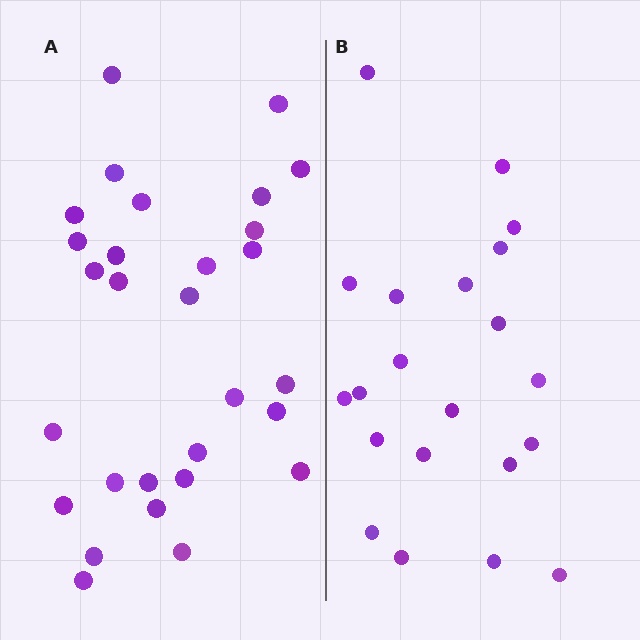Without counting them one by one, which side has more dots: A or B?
Region A (the left region) has more dots.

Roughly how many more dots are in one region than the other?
Region A has roughly 8 or so more dots than region B.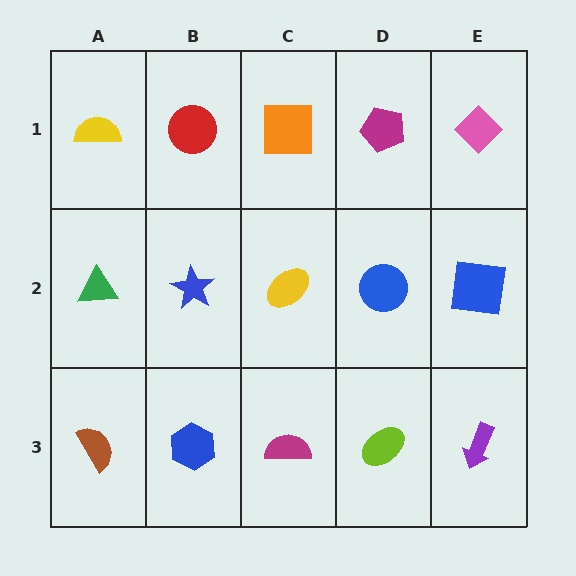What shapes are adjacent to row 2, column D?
A magenta pentagon (row 1, column D), a lime ellipse (row 3, column D), a yellow ellipse (row 2, column C), a blue square (row 2, column E).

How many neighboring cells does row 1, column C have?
3.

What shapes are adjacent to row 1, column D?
A blue circle (row 2, column D), an orange square (row 1, column C), a pink diamond (row 1, column E).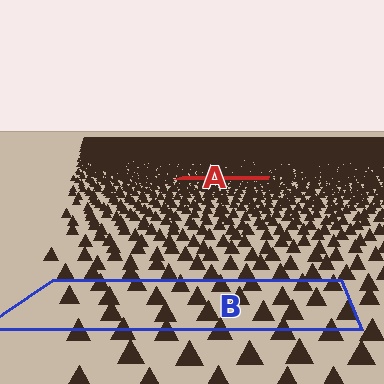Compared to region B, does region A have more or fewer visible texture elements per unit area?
Region A has more texture elements per unit area — they are packed more densely because it is farther away.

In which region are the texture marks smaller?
The texture marks are smaller in region A, because it is farther away.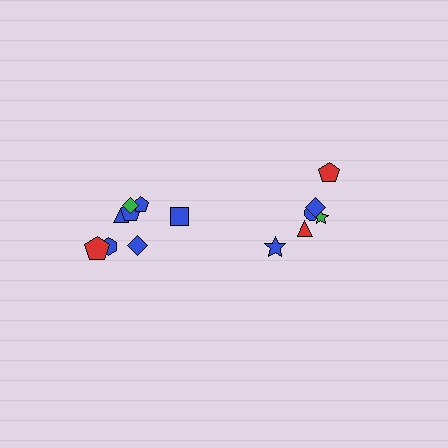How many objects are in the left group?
There are 8 objects.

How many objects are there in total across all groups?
There are 14 objects.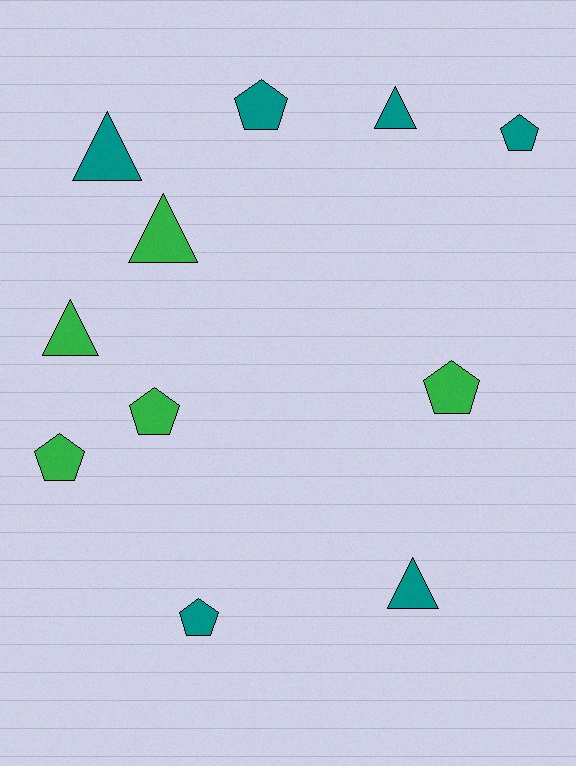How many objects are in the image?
There are 11 objects.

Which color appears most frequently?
Teal, with 6 objects.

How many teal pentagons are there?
There are 3 teal pentagons.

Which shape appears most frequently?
Pentagon, with 6 objects.